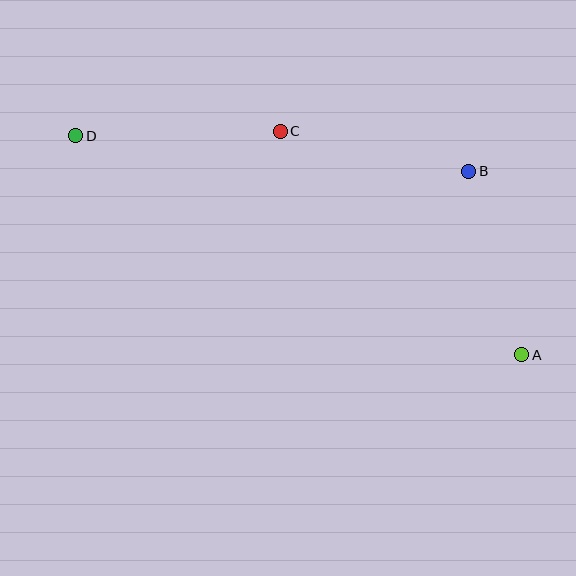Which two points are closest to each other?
Points A and B are closest to each other.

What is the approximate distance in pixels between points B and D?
The distance between B and D is approximately 395 pixels.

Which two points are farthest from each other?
Points A and D are farthest from each other.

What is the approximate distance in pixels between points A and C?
The distance between A and C is approximately 329 pixels.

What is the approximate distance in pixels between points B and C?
The distance between B and C is approximately 193 pixels.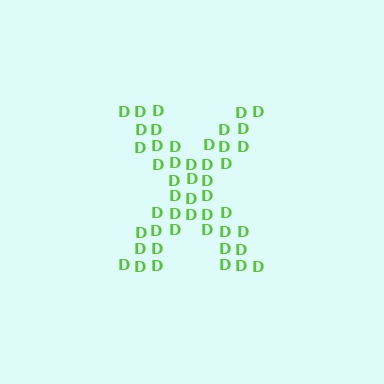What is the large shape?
The large shape is the letter X.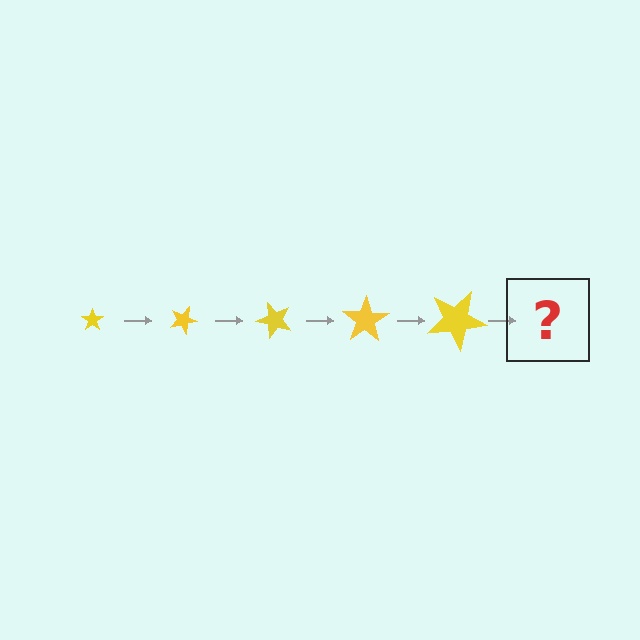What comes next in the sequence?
The next element should be a star, larger than the previous one and rotated 125 degrees from the start.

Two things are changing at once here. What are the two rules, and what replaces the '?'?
The two rules are that the star grows larger each step and it rotates 25 degrees each step. The '?' should be a star, larger than the previous one and rotated 125 degrees from the start.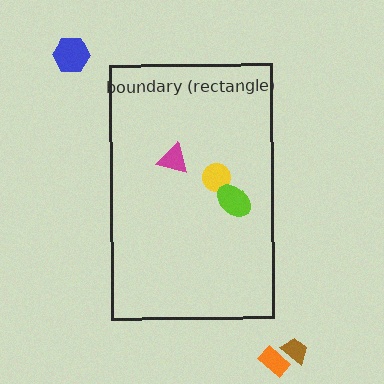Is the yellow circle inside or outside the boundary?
Inside.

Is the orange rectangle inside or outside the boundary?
Outside.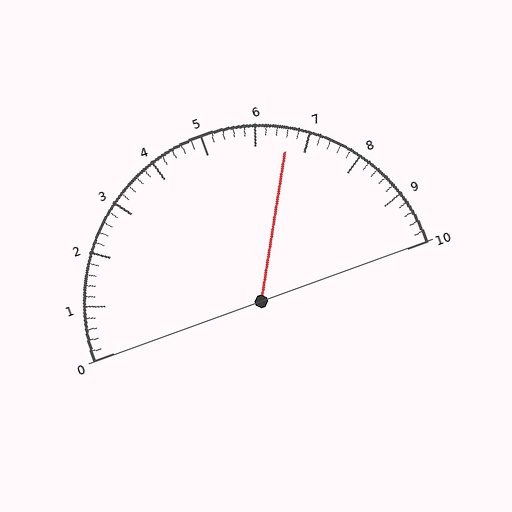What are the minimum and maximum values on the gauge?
The gauge ranges from 0 to 10.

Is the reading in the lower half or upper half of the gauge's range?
The reading is in the upper half of the range (0 to 10).